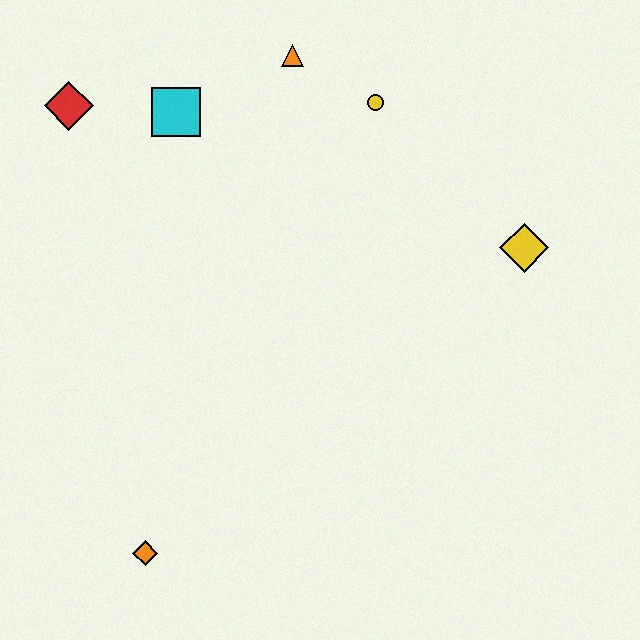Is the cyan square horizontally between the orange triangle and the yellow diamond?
No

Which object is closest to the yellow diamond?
The yellow circle is closest to the yellow diamond.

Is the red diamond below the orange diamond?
No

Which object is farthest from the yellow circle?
The orange diamond is farthest from the yellow circle.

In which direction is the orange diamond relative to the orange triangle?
The orange diamond is below the orange triangle.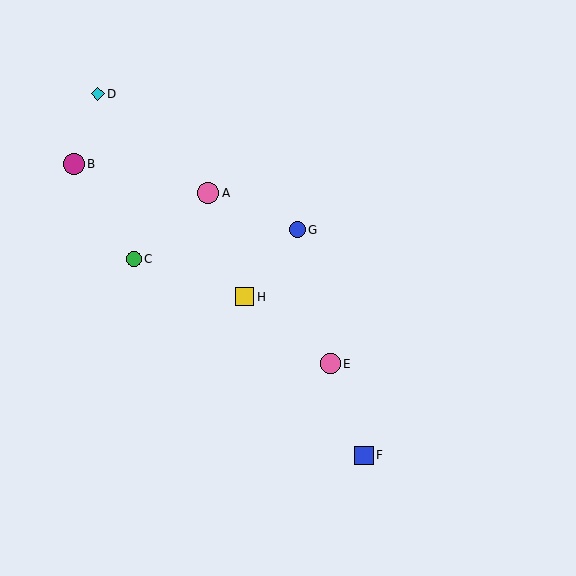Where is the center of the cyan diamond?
The center of the cyan diamond is at (98, 94).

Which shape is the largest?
The magenta circle (labeled B) is the largest.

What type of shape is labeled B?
Shape B is a magenta circle.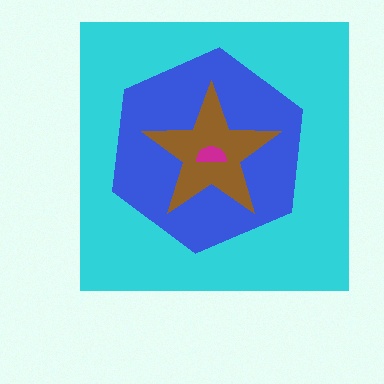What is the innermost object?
The magenta semicircle.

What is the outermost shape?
The cyan square.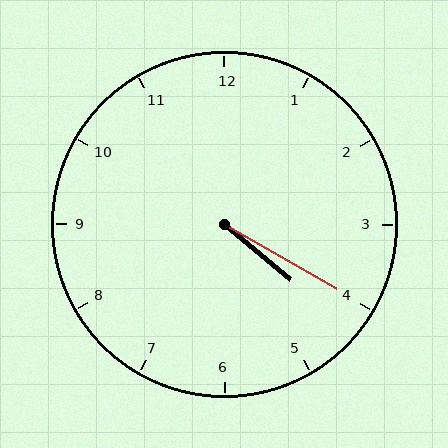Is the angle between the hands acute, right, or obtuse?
It is acute.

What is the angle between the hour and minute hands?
Approximately 10 degrees.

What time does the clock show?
4:20.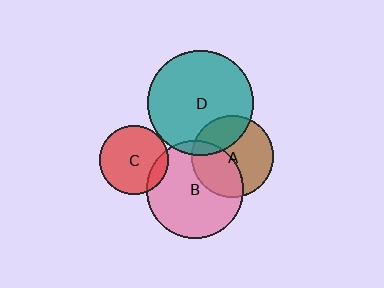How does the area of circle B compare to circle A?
Approximately 1.4 times.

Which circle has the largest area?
Circle D (teal).